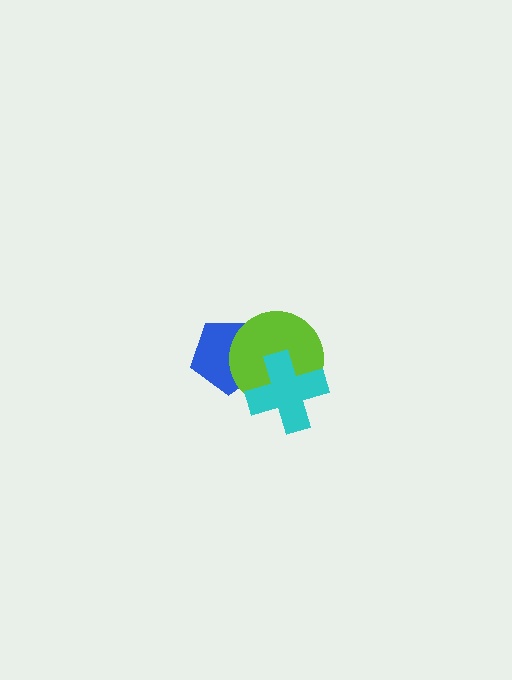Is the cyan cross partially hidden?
No, no other shape covers it.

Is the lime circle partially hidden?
Yes, it is partially covered by another shape.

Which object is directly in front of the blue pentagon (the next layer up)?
The lime circle is directly in front of the blue pentagon.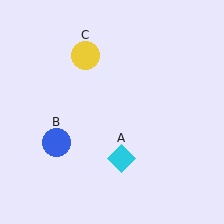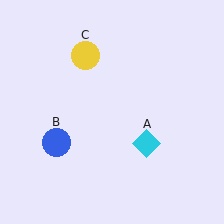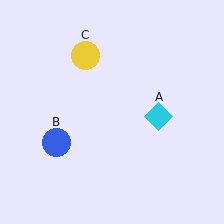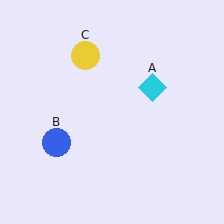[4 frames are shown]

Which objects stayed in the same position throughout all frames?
Blue circle (object B) and yellow circle (object C) remained stationary.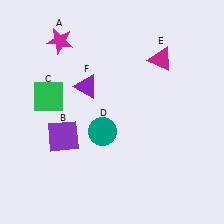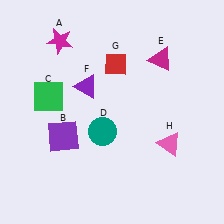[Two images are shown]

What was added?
A red diamond (G), a pink triangle (H) were added in Image 2.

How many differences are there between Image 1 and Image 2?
There are 2 differences between the two images.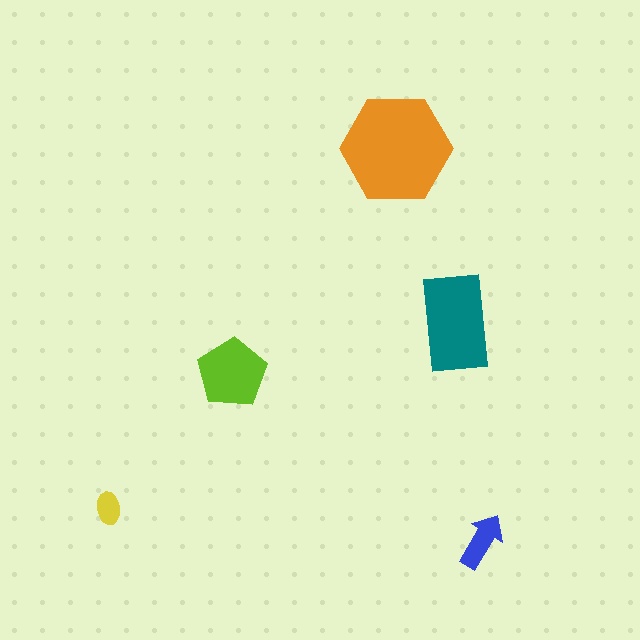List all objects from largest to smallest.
The orange hexagon, the teal rectangle, the lime pentagon, the blue arrow, the yellow ellipse.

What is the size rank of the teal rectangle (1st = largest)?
2nd.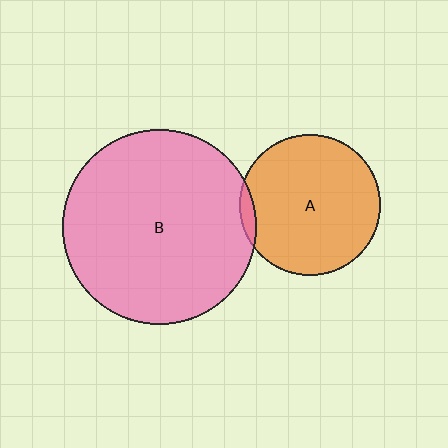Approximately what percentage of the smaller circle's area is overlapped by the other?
Approximately 5%.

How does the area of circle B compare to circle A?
Approximately 1.9 times.